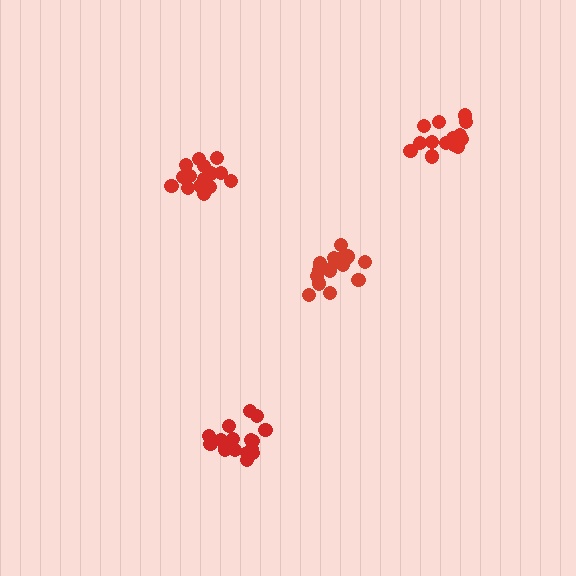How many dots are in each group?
Group 1: 17 dots, Group 2: 16 dots, Group 3: 15 dots, Group 4: 18 dots (66 total).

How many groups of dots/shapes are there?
There are 4 groups.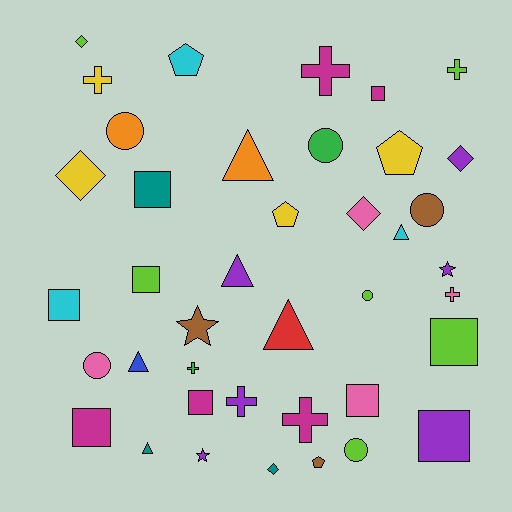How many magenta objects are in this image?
There are 5 magenta objects.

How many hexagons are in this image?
There are no hexagons.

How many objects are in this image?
There are 40 objects.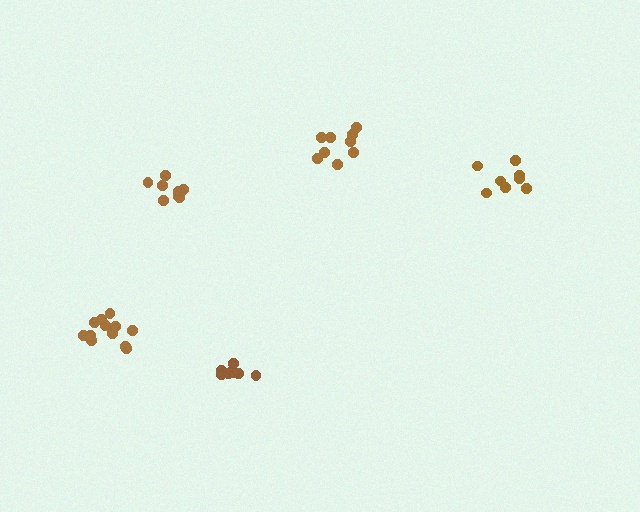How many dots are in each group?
Group 1: 8 dots, Group 2: 8 dots, Group 3: 9 dots, Group 4: 8 dots, Group 5: 12 dots (45 total).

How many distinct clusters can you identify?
There are 5 distinct clusters.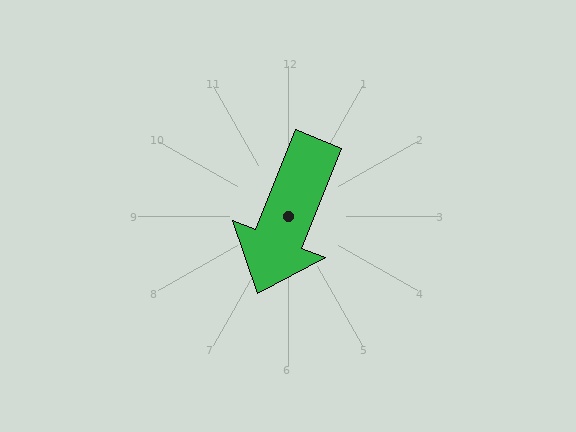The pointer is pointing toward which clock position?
Roughly 7 o'clock.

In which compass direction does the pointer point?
South.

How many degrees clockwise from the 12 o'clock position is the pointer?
Approximately 202 degrees.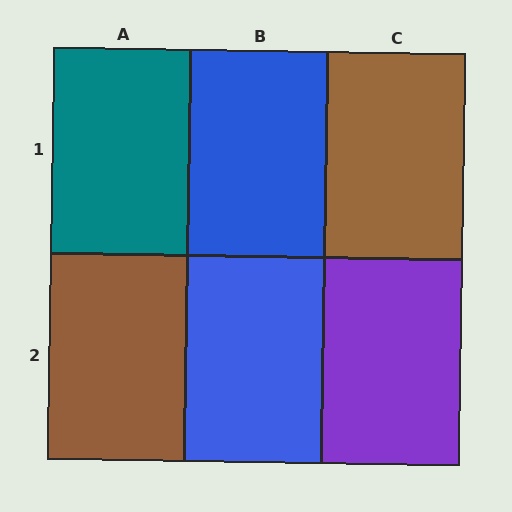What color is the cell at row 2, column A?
Brown.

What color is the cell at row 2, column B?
Blue.